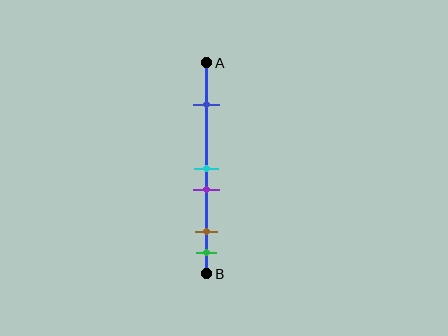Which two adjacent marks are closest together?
The cyan and purple marks are the closest adjacent pair.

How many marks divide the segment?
There are 5 marks dividing the segment.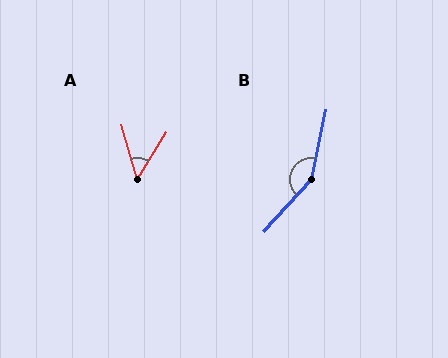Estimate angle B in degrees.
Approximately 150 degrees.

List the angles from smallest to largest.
A (47°), B (150°).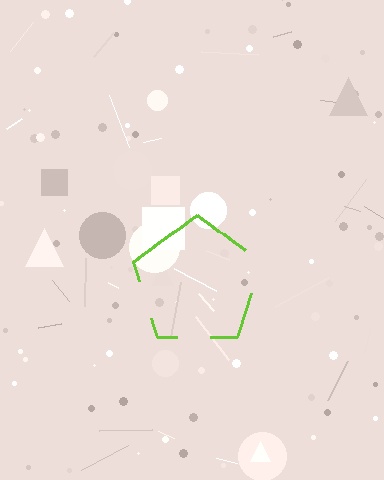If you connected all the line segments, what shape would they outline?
They would outline a pentagon.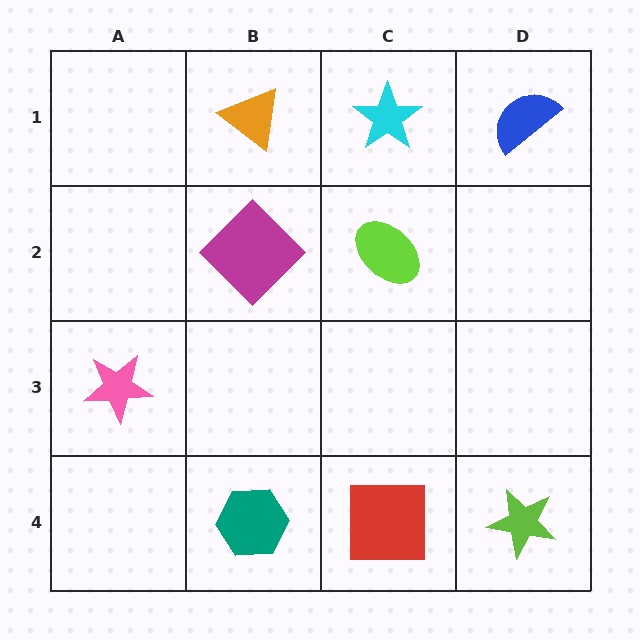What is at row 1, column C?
A cyan star.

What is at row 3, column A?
A pink star.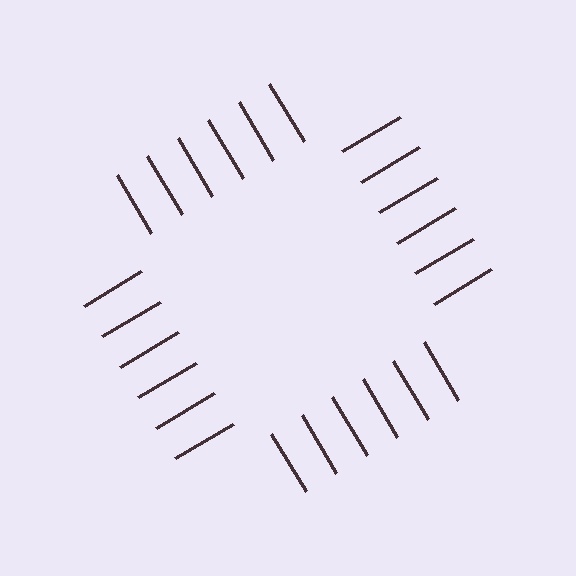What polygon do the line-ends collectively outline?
An illusory square — the line segments terminate on its edges but no continuous stroke is drawn.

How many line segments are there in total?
24 — 6 along each of the 4 edges.